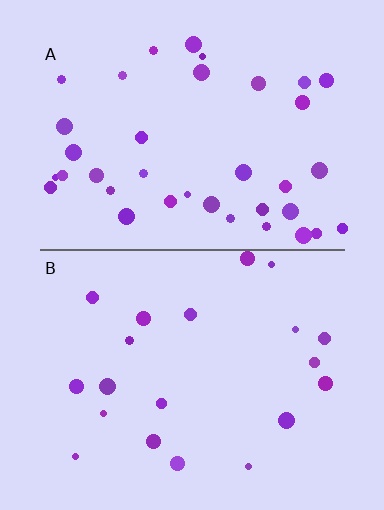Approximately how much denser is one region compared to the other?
Approximately 1.8× — region A over region B.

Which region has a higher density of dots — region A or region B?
A (the top).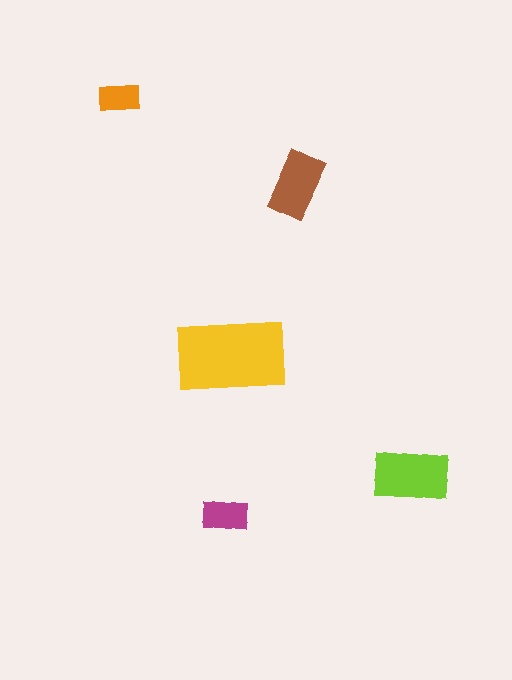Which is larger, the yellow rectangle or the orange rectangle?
The yellow one.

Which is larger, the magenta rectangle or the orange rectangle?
The magenta one.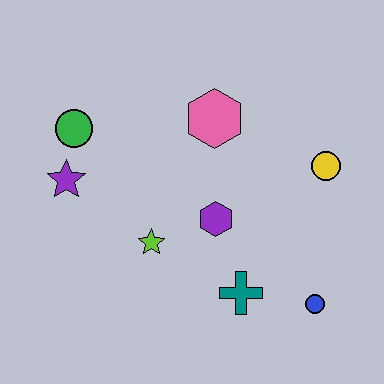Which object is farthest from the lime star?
The yellow circle is farthest from the lime star.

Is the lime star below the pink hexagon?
Yes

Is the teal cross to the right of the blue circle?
No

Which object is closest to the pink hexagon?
The purple hexagon is closest to the pink hexagon.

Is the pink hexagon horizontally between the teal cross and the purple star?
Yes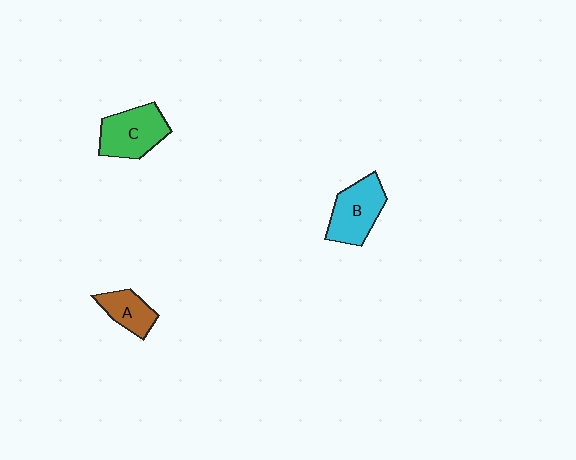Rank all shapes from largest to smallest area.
From largest to smallest: C (green), B (cyan), A (brown).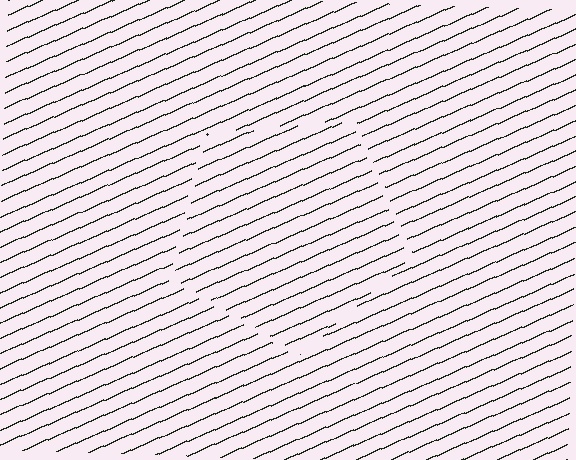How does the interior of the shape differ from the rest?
The interior of the shape contains the same grating, shifted by half a period — the contour is defined by the phase discontinuity where line-ends from the inner and outer gratings abut.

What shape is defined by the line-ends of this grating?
An illusory pentagon. The interior of the shape contains the same grating, shifted by half a period — the contour is defined by the phase discontinuity where line-ends from the inner and outer gratings abut.